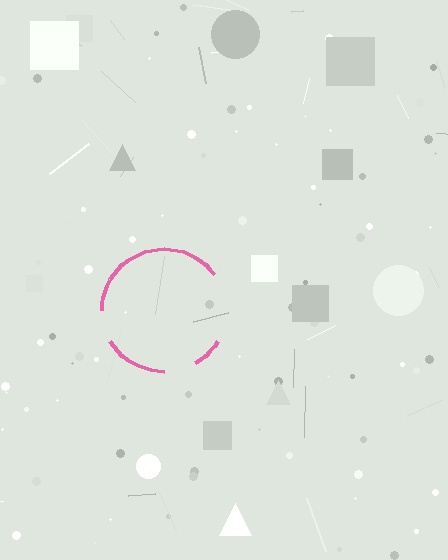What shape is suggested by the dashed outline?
The dashed outline suggests a circle.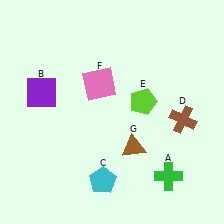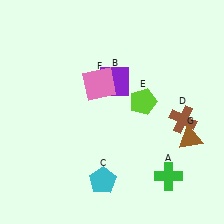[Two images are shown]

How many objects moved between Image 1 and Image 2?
2 objects moved between the two images.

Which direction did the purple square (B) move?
The purple square (B) moved right.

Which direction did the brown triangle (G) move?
The brown triangle (G) moved right.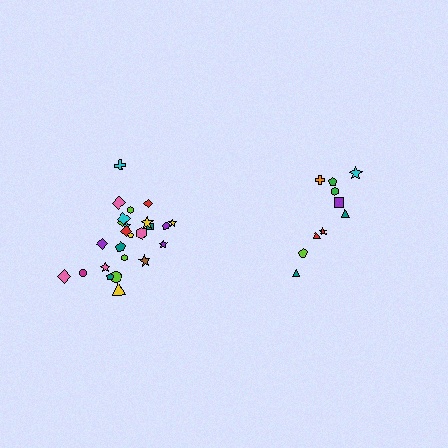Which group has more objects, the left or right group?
The left group.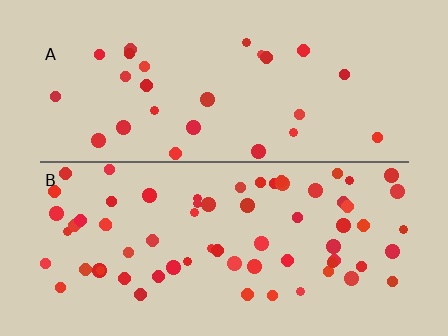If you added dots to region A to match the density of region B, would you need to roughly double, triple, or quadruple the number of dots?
Approximately double.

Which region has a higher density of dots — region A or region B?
B (the bottom).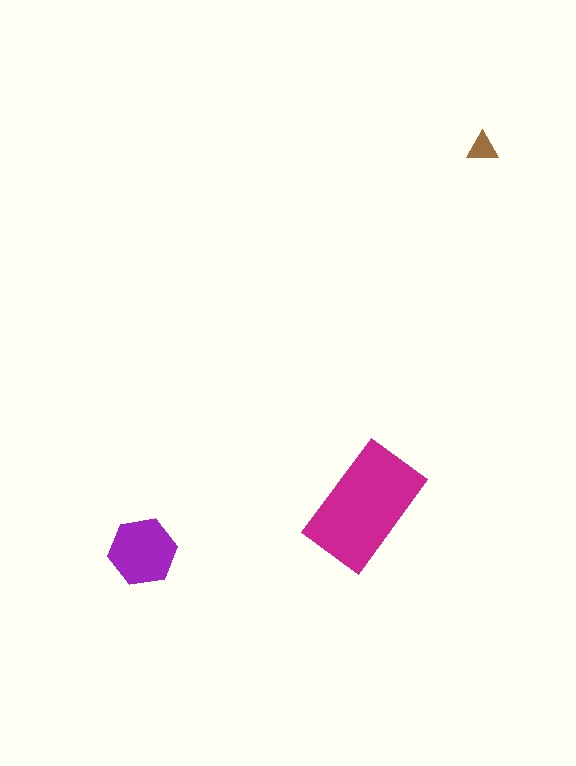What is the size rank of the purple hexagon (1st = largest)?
2nd.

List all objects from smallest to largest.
The brown triangle, the purple hexagon, the magenta rectangle.